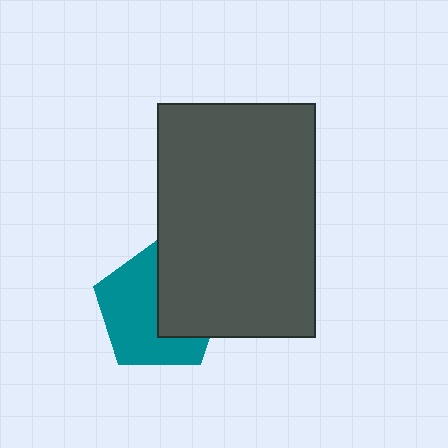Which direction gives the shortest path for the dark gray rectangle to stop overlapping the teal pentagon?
Moving right gives the shortest separation.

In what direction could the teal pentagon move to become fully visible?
The teal pentagon could move left. That would shift it out from behind the dark gray rectangle entirely.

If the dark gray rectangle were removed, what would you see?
You would see the complete teal pentagon.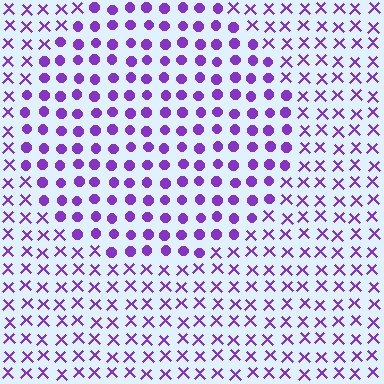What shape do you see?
I see a circle.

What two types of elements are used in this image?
The image uses circles inside the circle region and X marks outside it.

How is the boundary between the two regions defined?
The boundary is defined by a change in element shape: circles inside vs. X marks outside. All elements share the same color and spacing.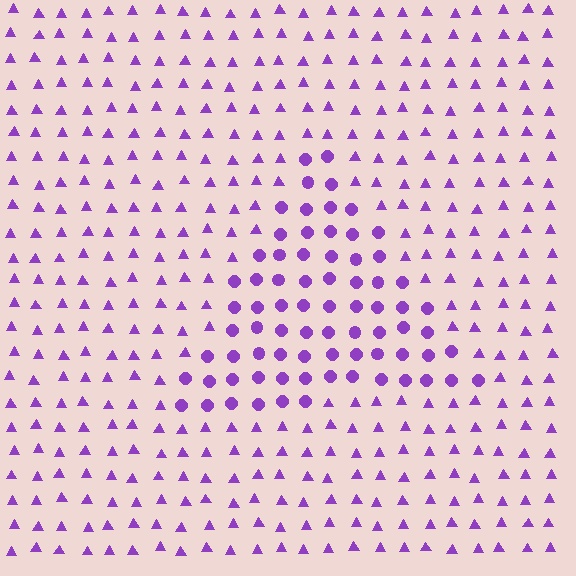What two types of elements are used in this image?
The image uses circles inside the triangle region and triangles outside it.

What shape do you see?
I see a triangle.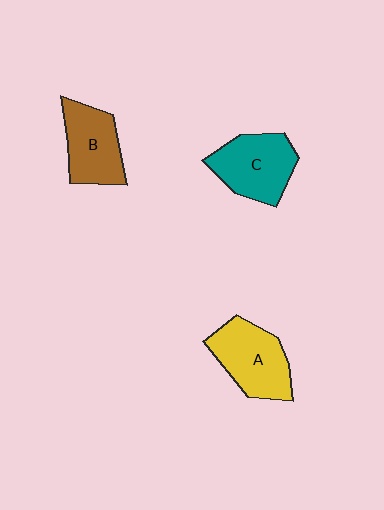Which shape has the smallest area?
Shape B (brown).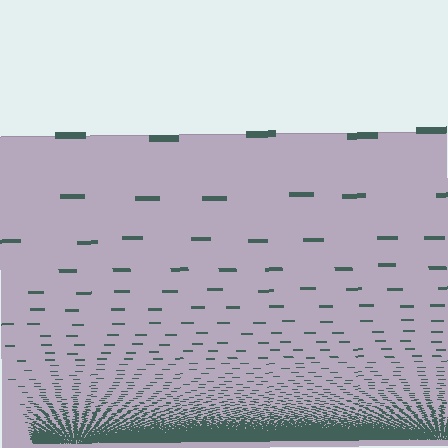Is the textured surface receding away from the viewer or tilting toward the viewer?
The surface appears to tilt toward the viewer. Texture elements get larger and sparser toward the top.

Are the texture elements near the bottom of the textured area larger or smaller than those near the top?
Smaller. The gradient is inverted — elements near the bottom are smaller and denser.